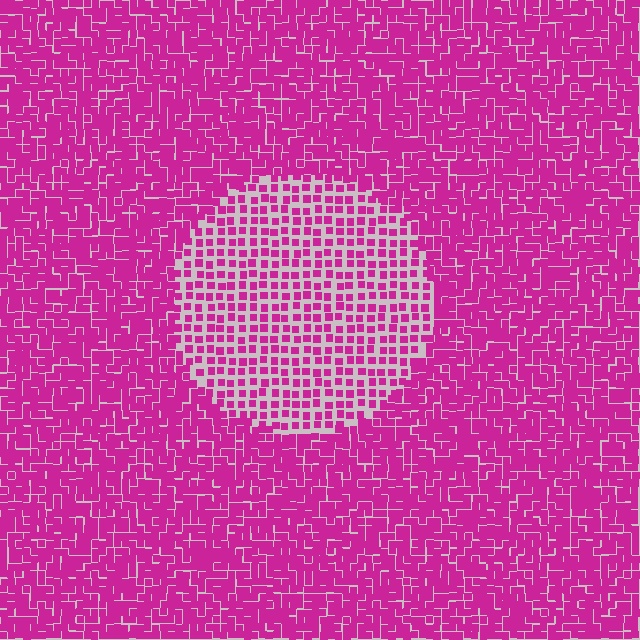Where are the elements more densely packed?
The elements are more densely packed outside the circle boundary.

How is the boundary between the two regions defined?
The boundary is defined by a change in element density (approximately 2.0x ratio). All elements are the same color, size, and shape.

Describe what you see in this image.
The image contains small magenta elements arranged at two different densities. A circle-shaped region is visible where the elements are less densely packed than the surrounding area.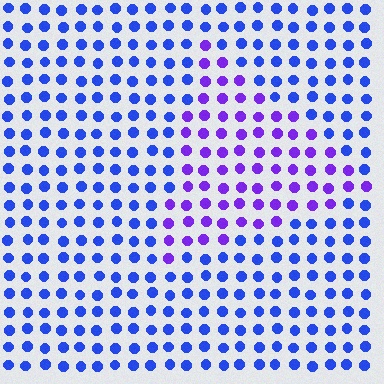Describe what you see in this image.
The image is filled with small blue elements in a uniform arrangement. A triangle-shaped region is visible where the elements are tinted to a slightly different hue, forming a subtle color boundary.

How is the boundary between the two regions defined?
The boundary is defined purely by a slight shift in hue (about 38 degrees). Spacing, size, and orientation are identical on both sides.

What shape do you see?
I see a triangle.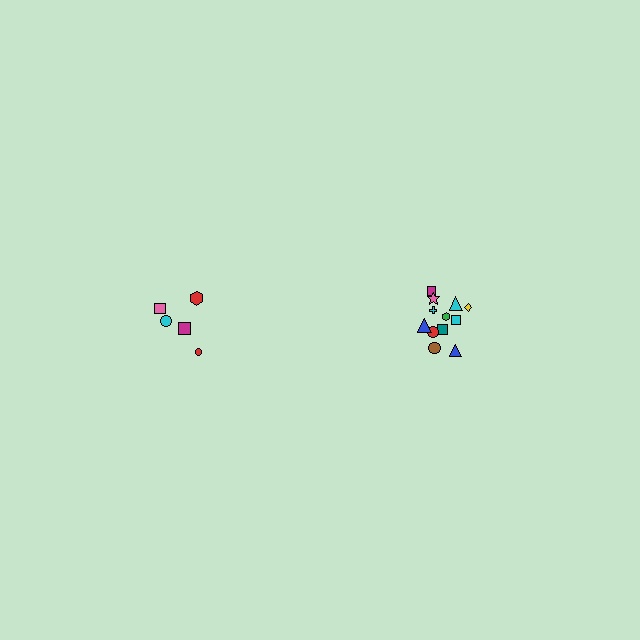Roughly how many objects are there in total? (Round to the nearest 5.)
Roughly 15 objects in total.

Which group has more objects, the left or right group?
The right group.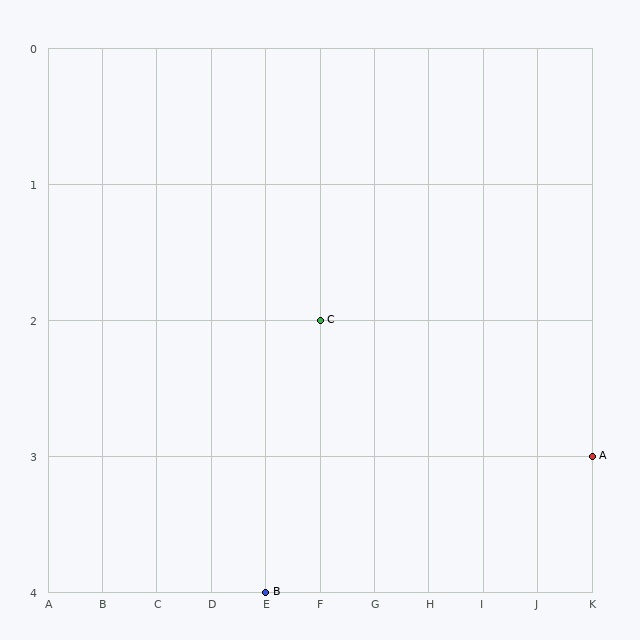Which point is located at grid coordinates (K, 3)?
Point A is at (K, 3).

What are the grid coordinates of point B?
Point B is at grid coordinates (E, 4).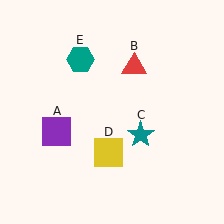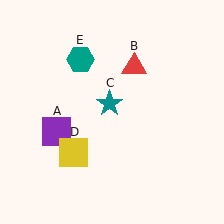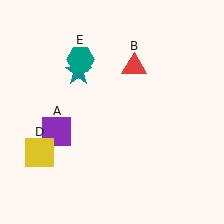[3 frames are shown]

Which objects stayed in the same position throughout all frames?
Purple square (object A) and red triangle (object B) and teal hexagon (object E) remained stationary.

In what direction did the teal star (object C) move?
The teal star (object C) moved up and to the left.